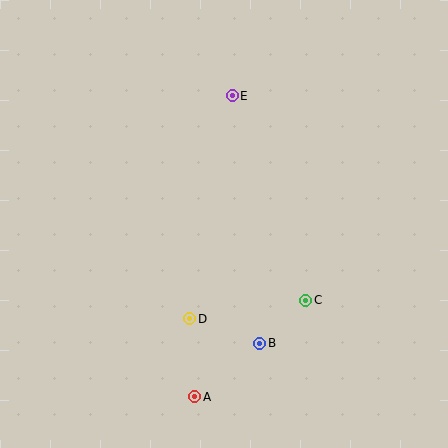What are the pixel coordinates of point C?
Point C is at (306, 300).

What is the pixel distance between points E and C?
The distance between E and C is 217 pixels.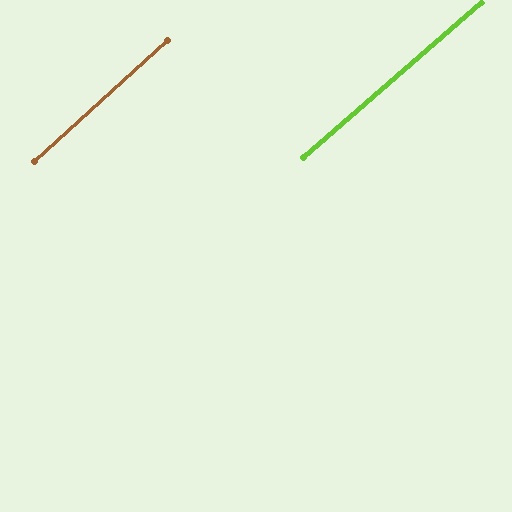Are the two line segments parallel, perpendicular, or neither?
Parallel — their directions differ by only 1.5°.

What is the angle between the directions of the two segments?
Approximately 2 degrees.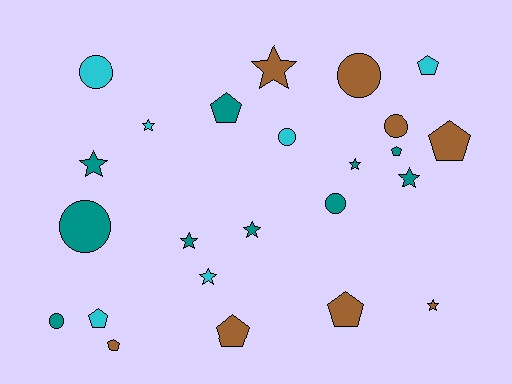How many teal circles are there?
There are 3 teal circles.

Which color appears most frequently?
Teal, with 10 objects.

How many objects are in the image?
There are 24 objects.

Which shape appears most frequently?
Star, with 9 objects.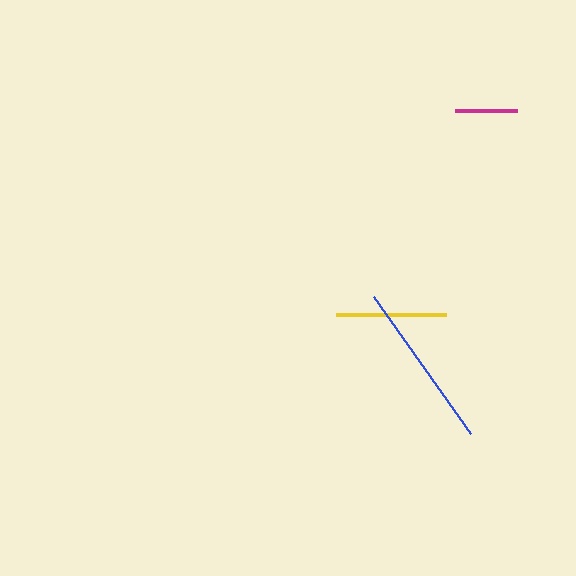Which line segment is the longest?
The blue line is the longest at approximately 168 pixels.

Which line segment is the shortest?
The magenta line is the shortest at approximately 61 pixels.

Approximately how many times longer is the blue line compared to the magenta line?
The blue line is approximately 2.7 times the length of the magenta line.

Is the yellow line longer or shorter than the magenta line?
The yellow line is longer than the magenta line.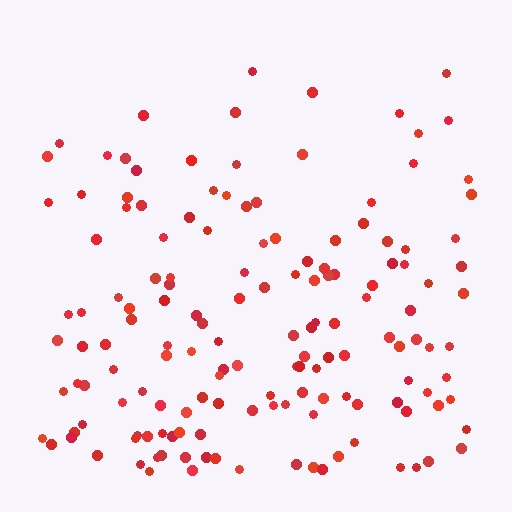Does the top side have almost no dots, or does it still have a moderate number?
Still a moderate number, just noticeably fewer than the bottom.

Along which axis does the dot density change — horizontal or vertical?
Vertical.